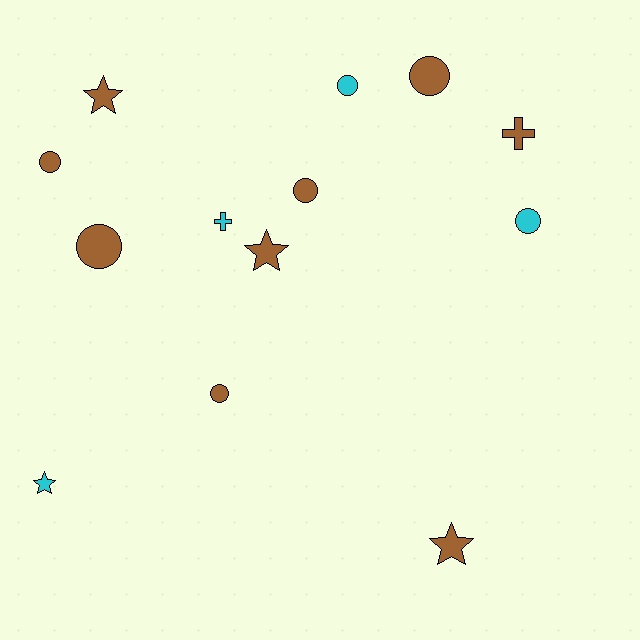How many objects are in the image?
There are 13 objects.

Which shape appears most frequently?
Circle, with 7 objects.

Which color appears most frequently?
Brown, with 9 objects.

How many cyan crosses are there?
There is 1 cyan cross.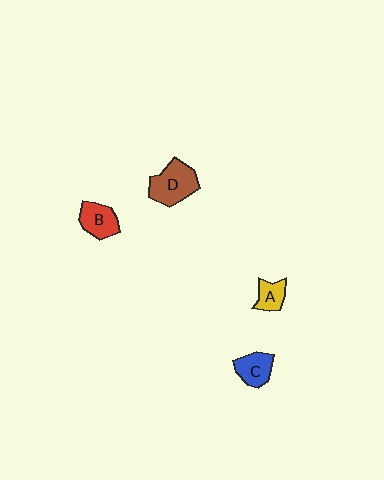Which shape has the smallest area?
Shape A (yellow).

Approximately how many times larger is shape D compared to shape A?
Approximately 2.0 times.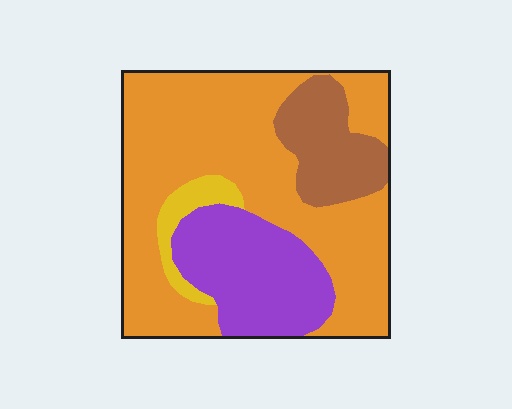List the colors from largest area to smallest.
From largest to smallest: orange, purple, brown, yellow.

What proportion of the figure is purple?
Purple takes up about one fifth (1/5) of the figure.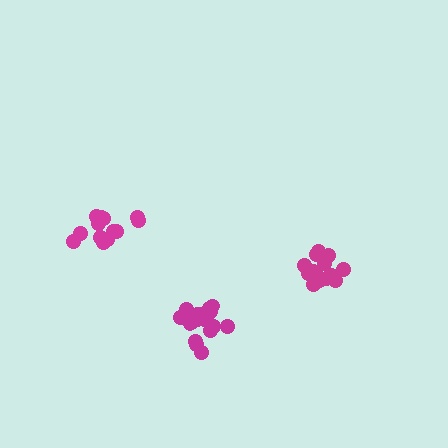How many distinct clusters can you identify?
There are 3 distinct clusters.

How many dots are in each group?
Group 1: 14 dots, Group 2: 13 dots, Group 3: 18 dots (45 total).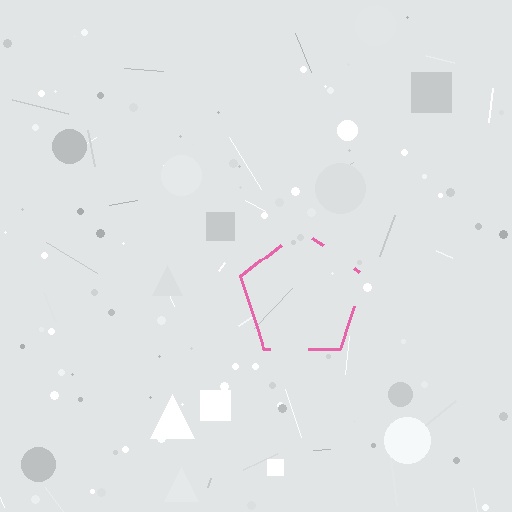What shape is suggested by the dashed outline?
The dashed outline suggests a pentagon.